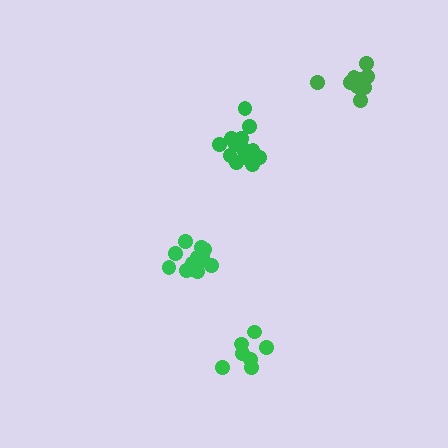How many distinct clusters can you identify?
There are 4 distinct clusters.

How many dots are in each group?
Group 1: 13 dots, Group 2: 7 dots, Group 3: 10 dots, Group 4: 13 dots (43 total).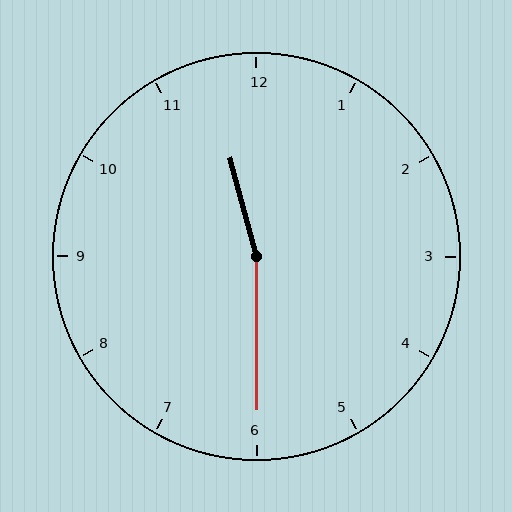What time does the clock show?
11:30.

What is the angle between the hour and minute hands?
Approximately 165 degrees.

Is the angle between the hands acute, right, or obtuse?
It is obtuse.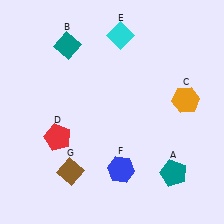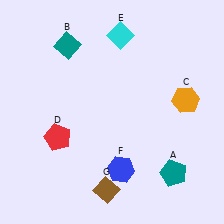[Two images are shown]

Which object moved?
The brown diamond (G) moved right.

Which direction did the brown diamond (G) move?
The brown diamond (G) moved right.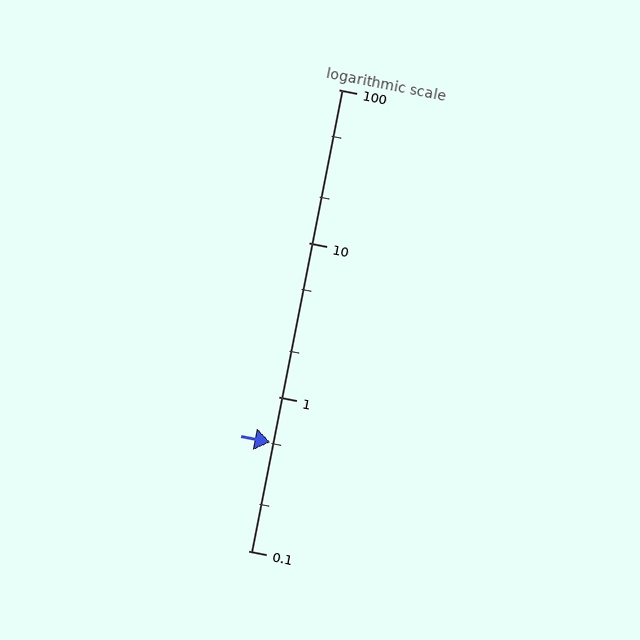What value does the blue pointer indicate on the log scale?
The pointer indicates approximately 0.51.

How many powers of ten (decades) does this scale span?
The scale spans 3 decades, from 0.1 to 100.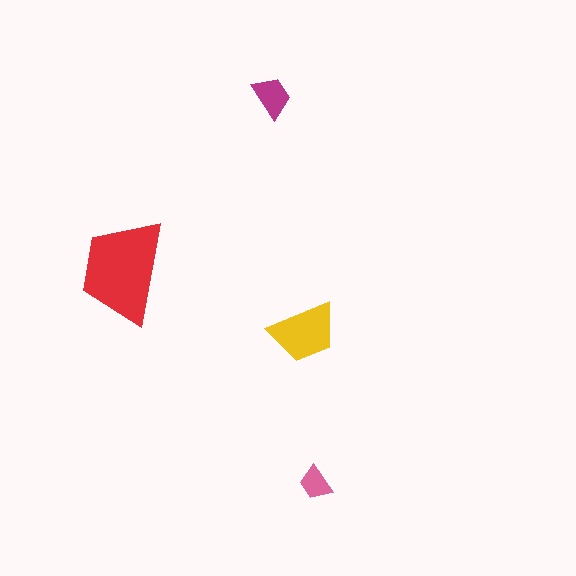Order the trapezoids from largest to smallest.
the red one, the yellow one, the magenta one, the pink one.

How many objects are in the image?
There are 4 objects in the image.